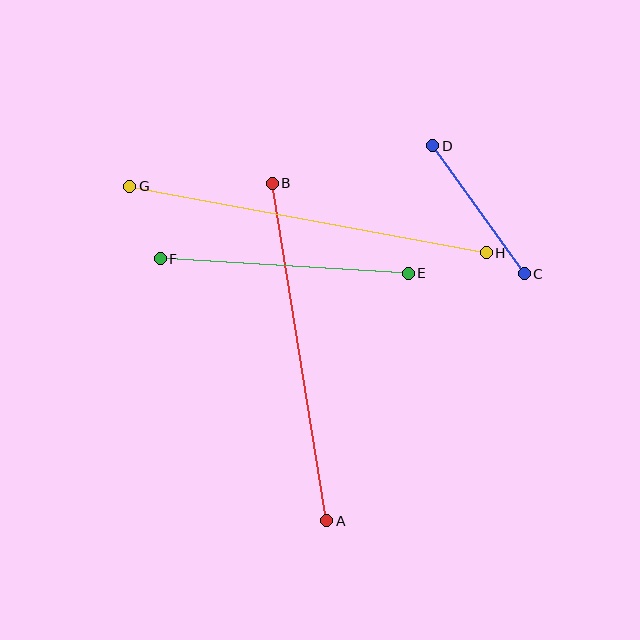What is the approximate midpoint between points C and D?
The midpoint is at approximately (478, 210) pixels.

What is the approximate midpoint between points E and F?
The midpoint is at approximately (284, 266) pixels.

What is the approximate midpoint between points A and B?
The midpoint is at approximately (300, 352) pixels.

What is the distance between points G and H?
The distance is approximately 363 pixels.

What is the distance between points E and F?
The distance is approximately 248 pixels.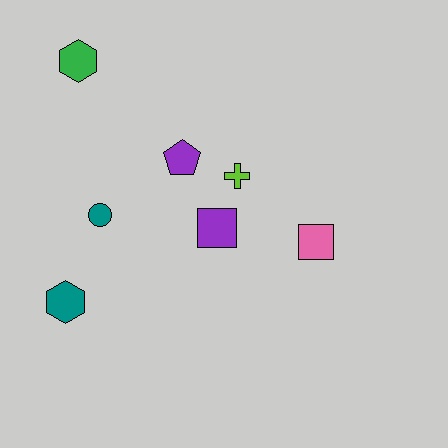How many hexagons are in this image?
There are 2 hexagons.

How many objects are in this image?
There are 7 objects.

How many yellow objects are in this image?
There are no yellow objects.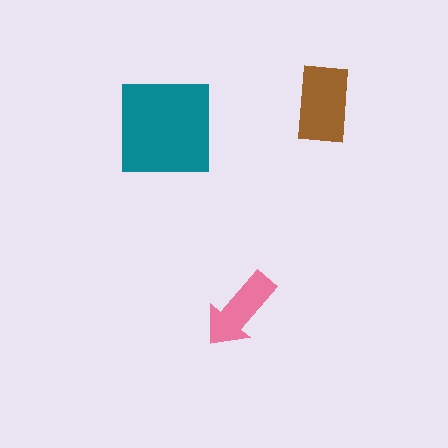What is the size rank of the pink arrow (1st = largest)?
3rd.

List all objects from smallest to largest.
The pink arrow, the brown rectangle, the teal square.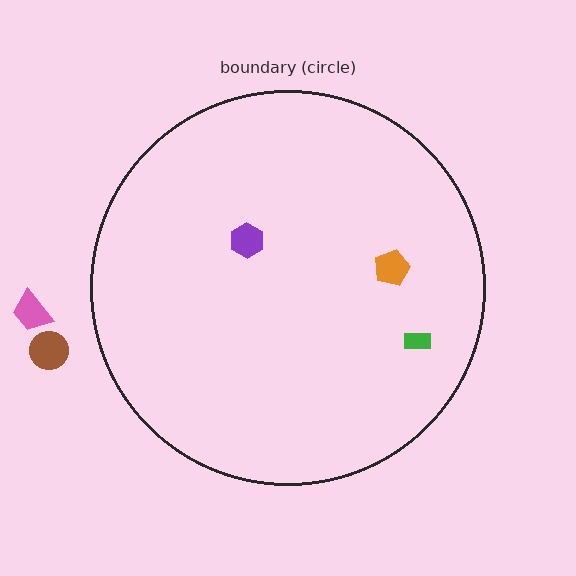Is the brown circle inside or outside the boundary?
Outside.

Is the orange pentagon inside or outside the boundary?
Inside.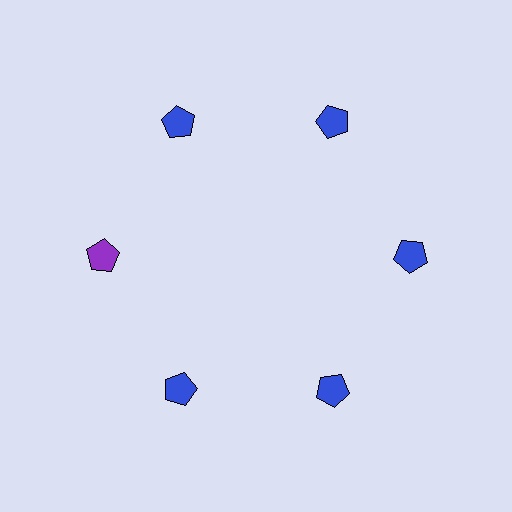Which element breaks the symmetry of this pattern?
The purple pentagon at roughly the 9 o'clock position breaks the symmetry. All other shapes are blue pentagons.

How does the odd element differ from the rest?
It has a different color: purple instead of blue.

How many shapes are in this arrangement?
There are 6 shapes arranged in a ring pattern.